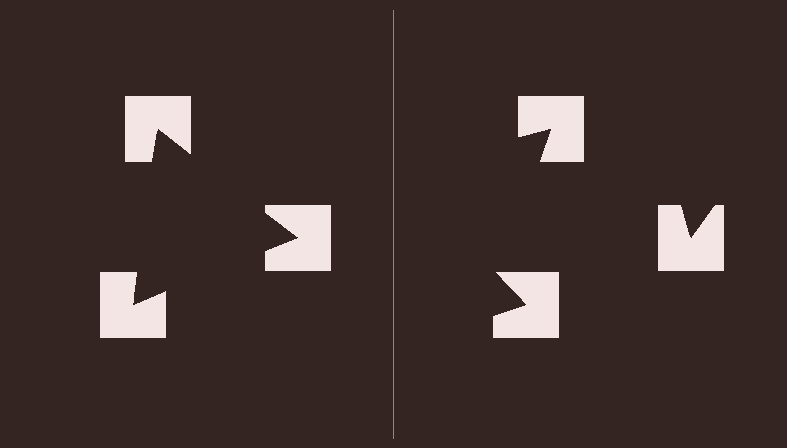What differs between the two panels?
The notched squares are positioned identically on both sides; only the wedge orientations differ. On the left they align to a triangle; on the right they are misaligned.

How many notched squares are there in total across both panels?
6 — 3 on each side.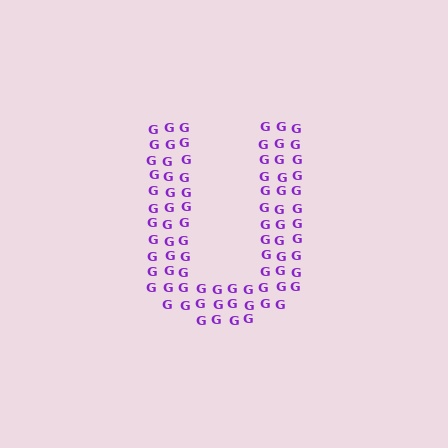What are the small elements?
The small elements are letter G's.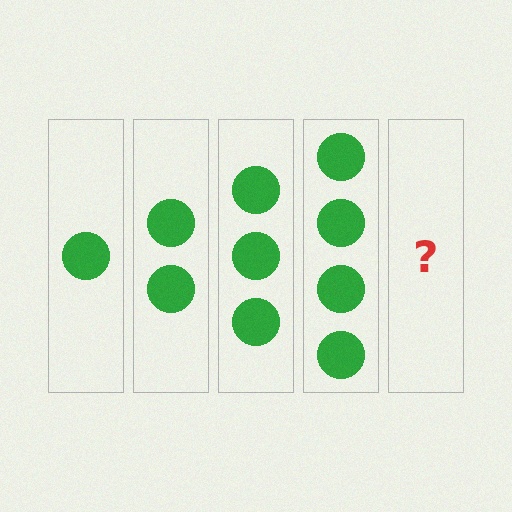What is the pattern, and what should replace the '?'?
The pattern is that each step adds one more circle. The '?' should be 5 circles.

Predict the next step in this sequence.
The next step is 5 circles.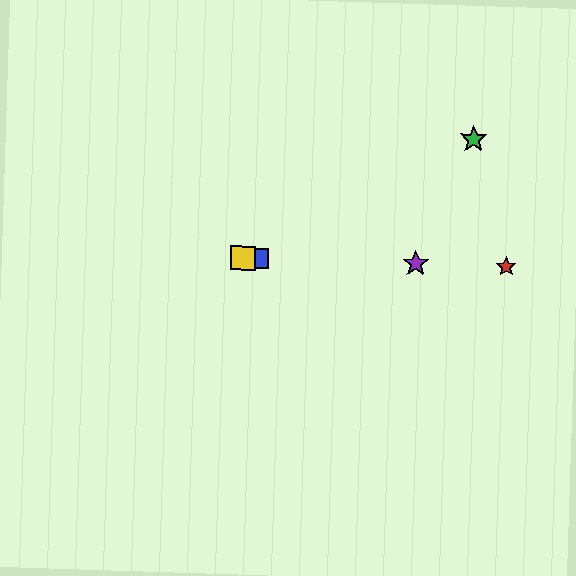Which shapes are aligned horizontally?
The red star, the blue square, the yellow square, the purple star are aligned horizontally.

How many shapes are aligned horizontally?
4 shapes (the red star, the blue square, the yellow square, the purple star) are aligned horizontally.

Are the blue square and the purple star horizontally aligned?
Yes, both are at y≈259.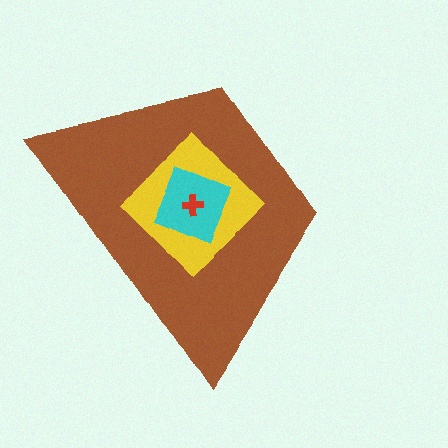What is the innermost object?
The red cross.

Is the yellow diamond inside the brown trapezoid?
Yes.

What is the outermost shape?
The brown trapezoid.